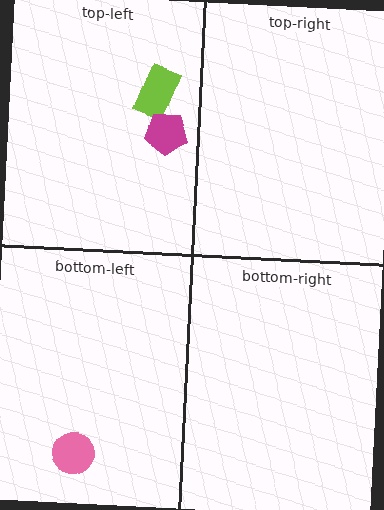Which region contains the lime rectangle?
The top-left region.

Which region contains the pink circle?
The bottom-left region.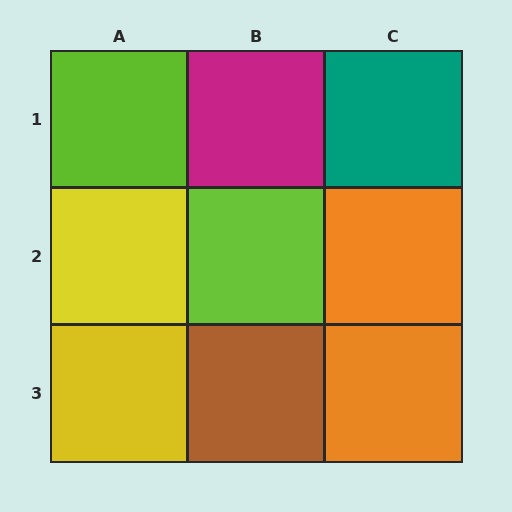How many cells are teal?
1 cell is teal.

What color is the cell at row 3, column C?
Orange.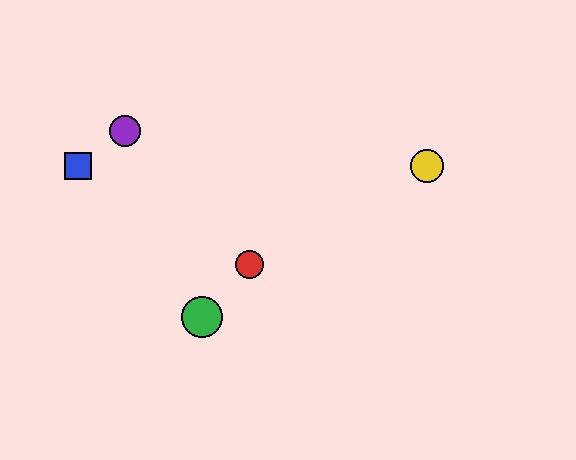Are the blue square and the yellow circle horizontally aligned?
Yes, both are at y≈166.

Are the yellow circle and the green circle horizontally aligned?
No, the yellow circle is at y≈166 and the green circle is at y≈317.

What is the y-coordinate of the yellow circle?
The yellow circle is at y≈166.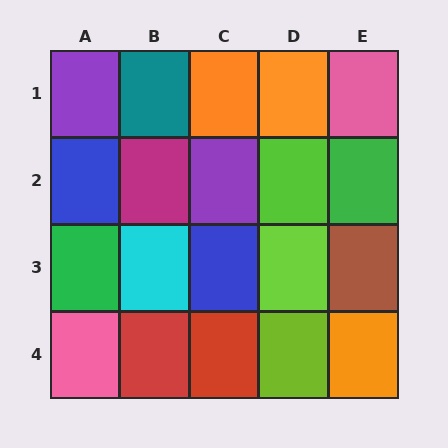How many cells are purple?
2 cells are purple.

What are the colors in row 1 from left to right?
Purple, teal, orange, orange, pink.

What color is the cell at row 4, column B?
Red.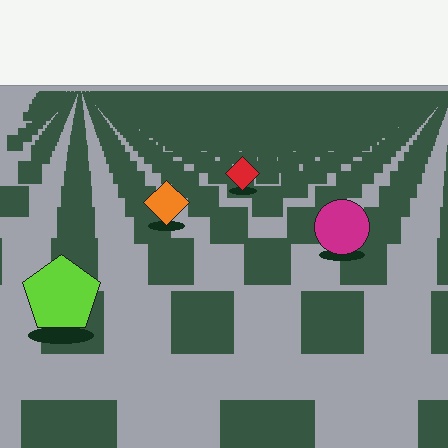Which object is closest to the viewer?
The lime pentagon is closest. The texture marks near it are larger and more spread out.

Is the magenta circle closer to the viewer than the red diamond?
Yes. The magenta circle is closer — you can tell from the texture gradient: the ground texture is coarser near it.